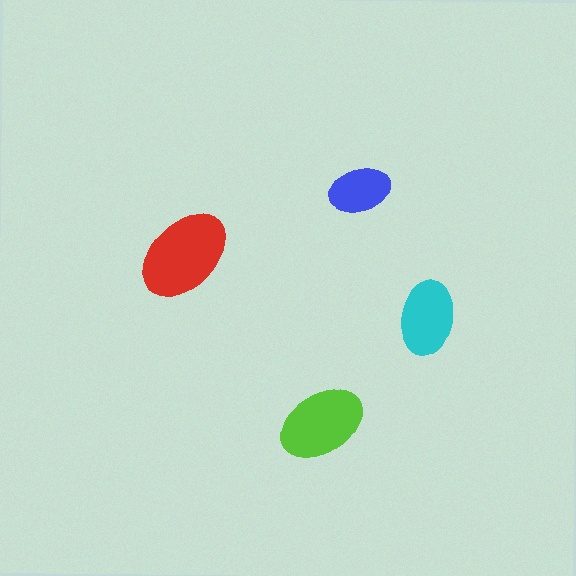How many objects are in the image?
There are 4 objects in the image.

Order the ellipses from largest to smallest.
the red one, the lime one, the cyan one, the blue one.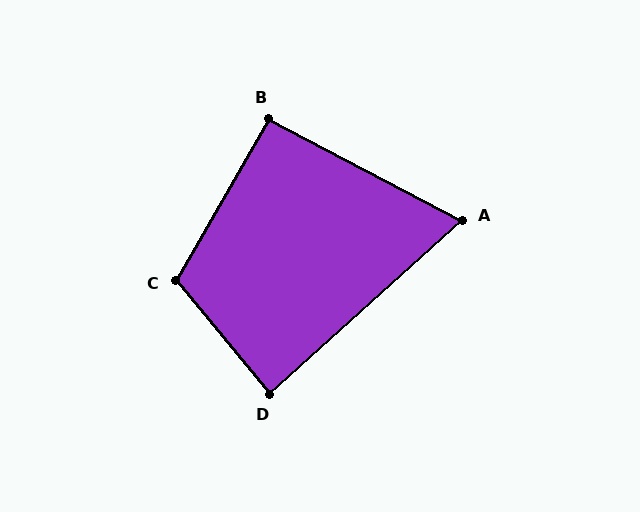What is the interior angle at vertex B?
Approximately 92 degrees (approximately right).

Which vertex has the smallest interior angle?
A, at approximately 70 degrees.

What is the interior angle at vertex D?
Approximately 88 degrees (approximately right).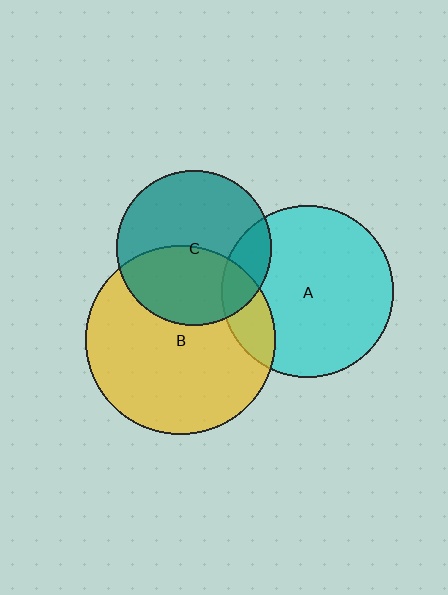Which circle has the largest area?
Circle B (yellow).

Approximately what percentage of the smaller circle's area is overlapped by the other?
Approximately 15%.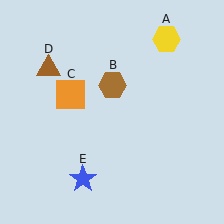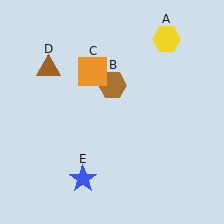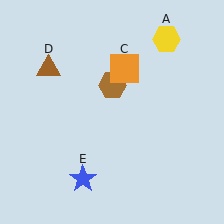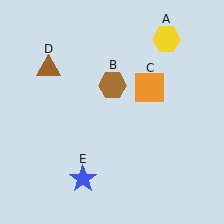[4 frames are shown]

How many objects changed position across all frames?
1 object changed position: orange square (object C).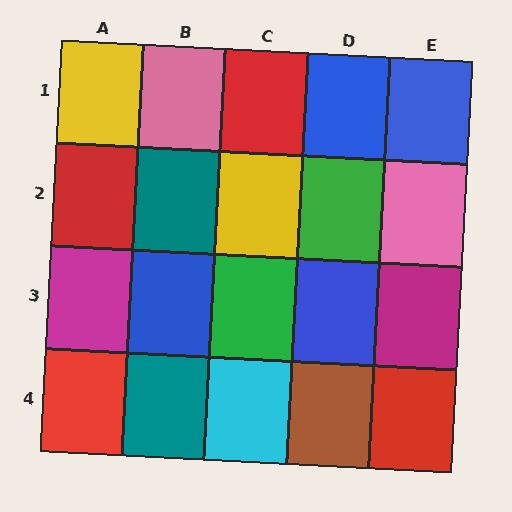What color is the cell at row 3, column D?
Blue.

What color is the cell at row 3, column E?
Magenta.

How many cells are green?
2 cells are green.